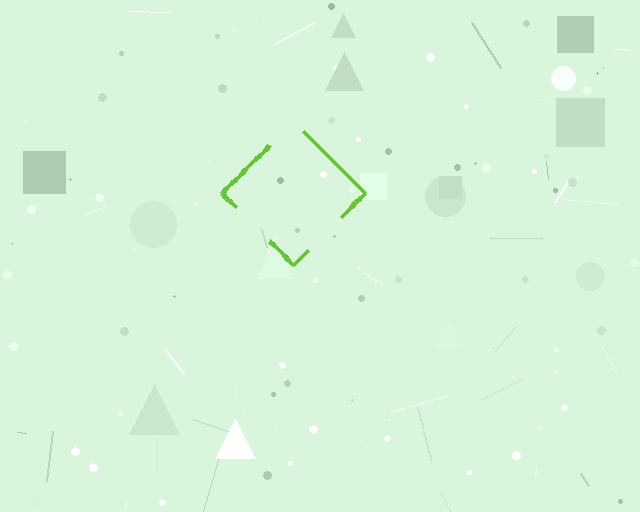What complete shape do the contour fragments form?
The contour fragments form a diamond.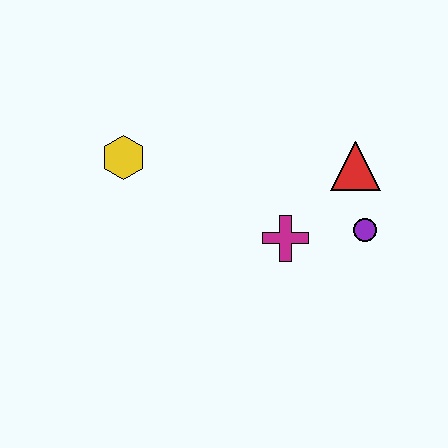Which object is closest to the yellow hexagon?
The magenta cross is closest to the yellow hexagon.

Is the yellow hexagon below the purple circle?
No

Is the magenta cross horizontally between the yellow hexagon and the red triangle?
Yes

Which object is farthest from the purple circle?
The yellow hexagon is farthest from the purple circle.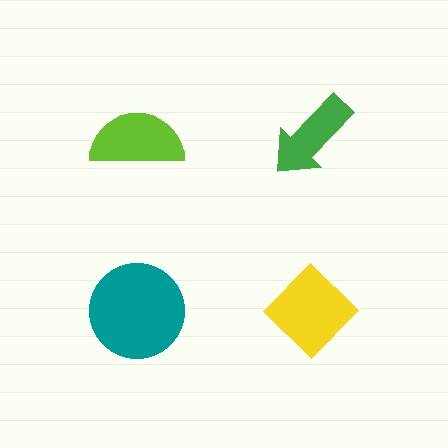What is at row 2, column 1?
A teal circle.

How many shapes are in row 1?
2 shapes.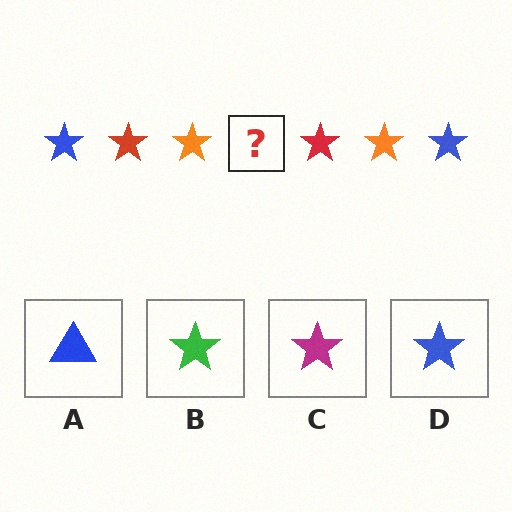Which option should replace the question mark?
Option D.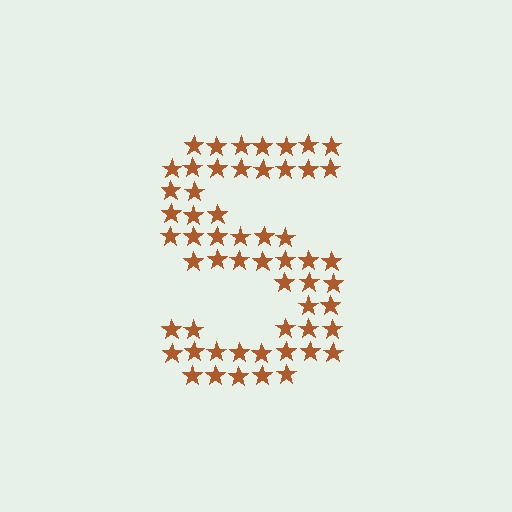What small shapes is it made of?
It is made of small stars.